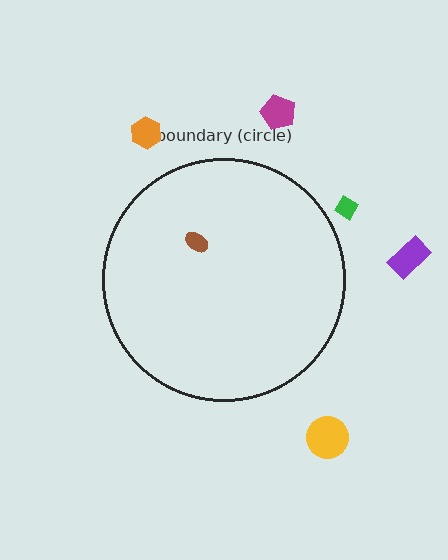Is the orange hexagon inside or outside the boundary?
Outside.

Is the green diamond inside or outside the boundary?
Outside.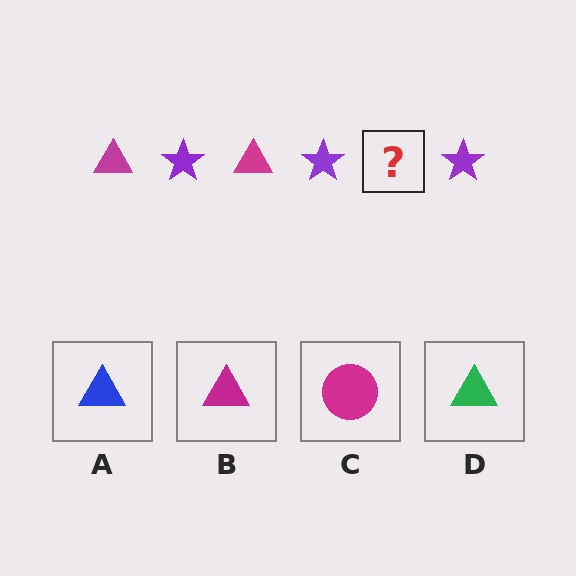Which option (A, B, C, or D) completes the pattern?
B.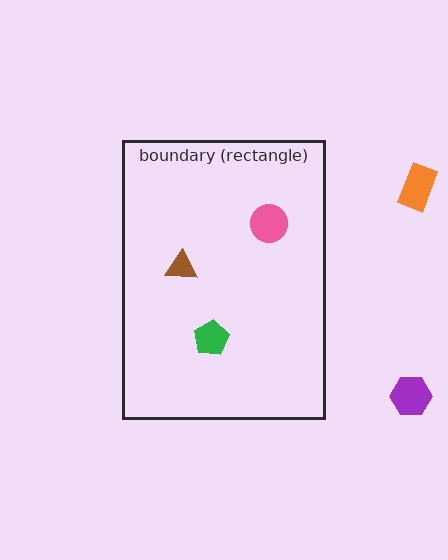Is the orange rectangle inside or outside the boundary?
Outside.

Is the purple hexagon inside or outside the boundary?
Outside.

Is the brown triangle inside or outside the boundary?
Inside.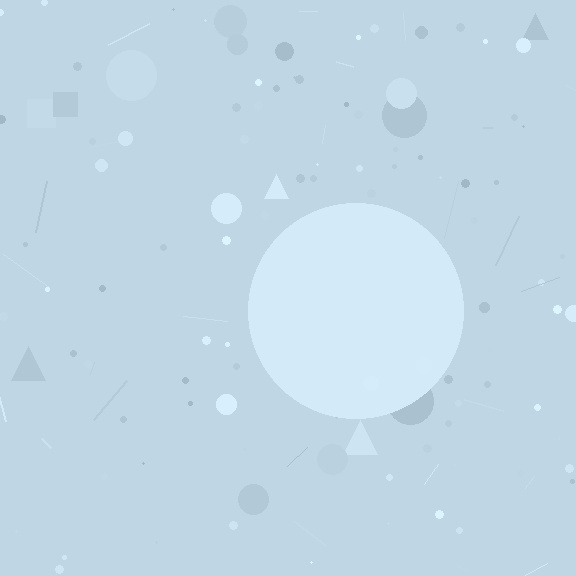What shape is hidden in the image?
A circle is hidden in the image.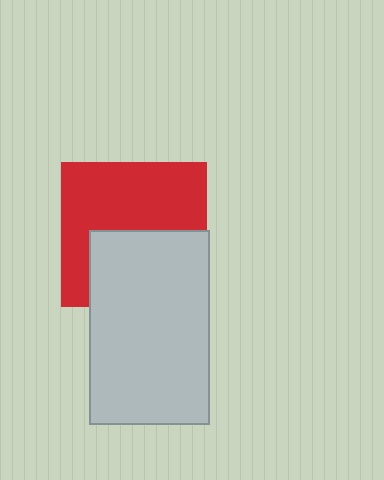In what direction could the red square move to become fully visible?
The red square could move up. That would shift it out from behind the light gray rectangle entirely.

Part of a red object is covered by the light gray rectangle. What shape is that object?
It is a square.